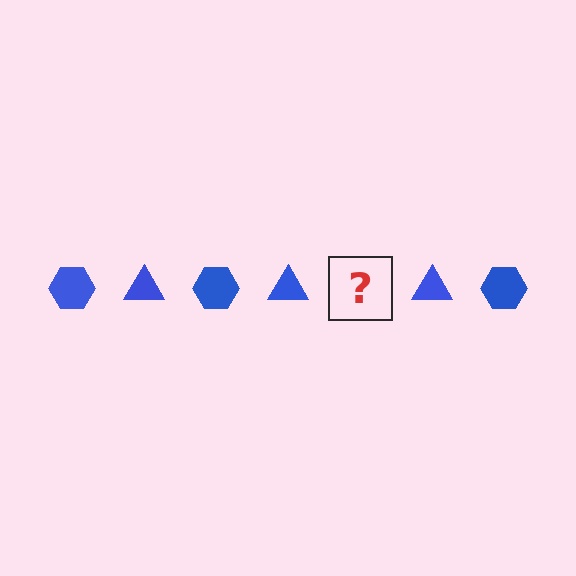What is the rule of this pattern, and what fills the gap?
The rule is that the pattern cycles through hexagon, triangle shapes in blue. The gap should be filled with a blue hexagon.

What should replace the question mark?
The question mark should be replaced with a blue hexagon.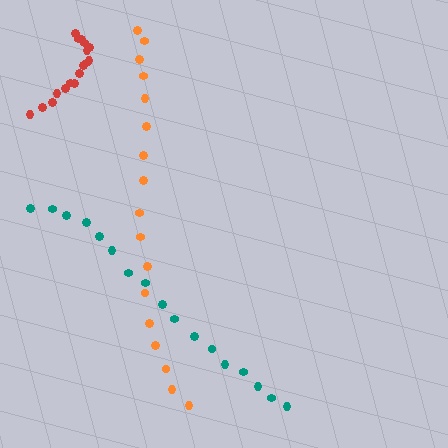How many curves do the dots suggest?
There are 3 distinct paths.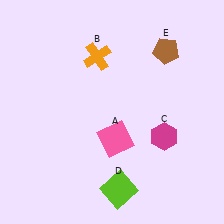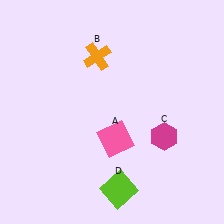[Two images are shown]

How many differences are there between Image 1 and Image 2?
There is 1 difference between the two images.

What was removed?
The brown pentagon (E) was removed in Image 2.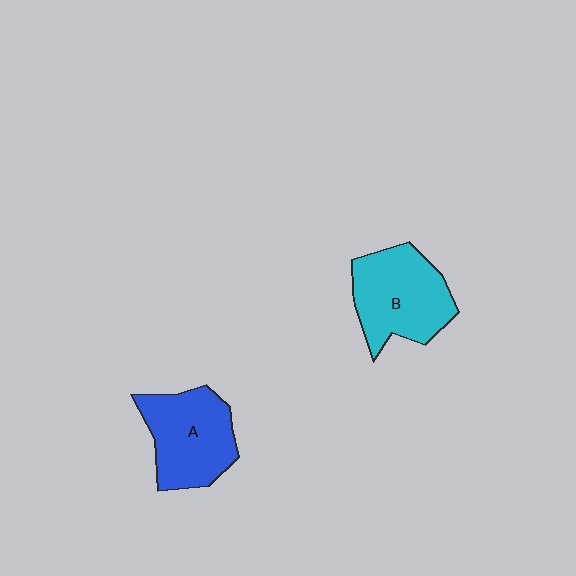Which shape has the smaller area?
Shape A (blue).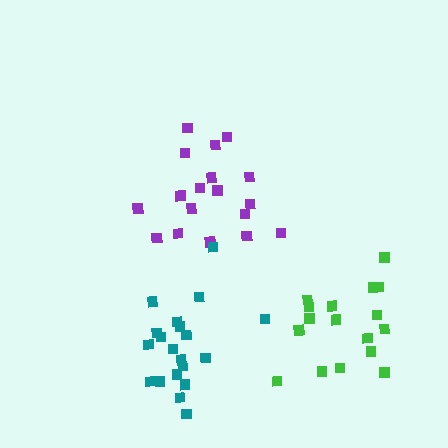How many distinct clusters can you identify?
There are 3 distinct clusters.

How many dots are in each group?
Group 1: 18 dots, Group 2: 20 dots, Group 3: 17 dots (55 total).